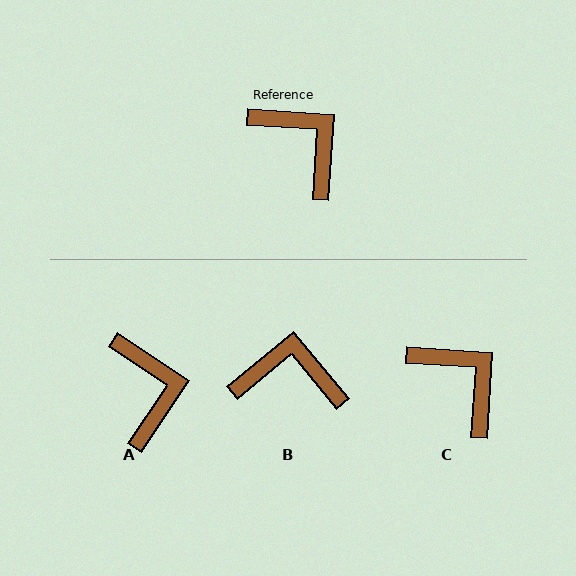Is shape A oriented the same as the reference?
No, it is off by about 30 degrees.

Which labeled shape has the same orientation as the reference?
C.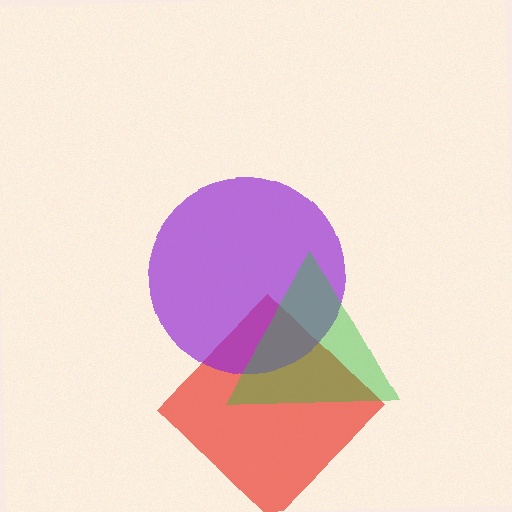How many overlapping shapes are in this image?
There are 3 overlapping shapes in the image.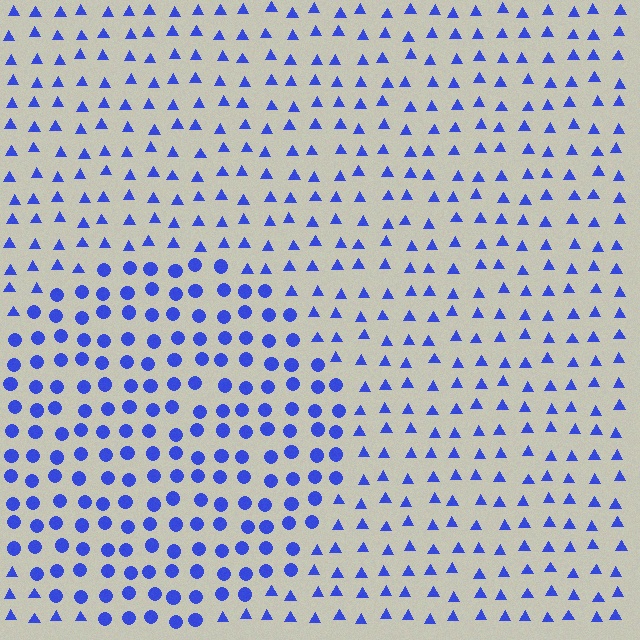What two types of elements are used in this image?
The image uses circles inside the circle region and triangles outside it.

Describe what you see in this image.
The image is filled with small blue elements arranged in a uniform grid. A circle-shaped region contains circles, while the surrounding area contains triangles. The boundary is defined purely by the change in element shape.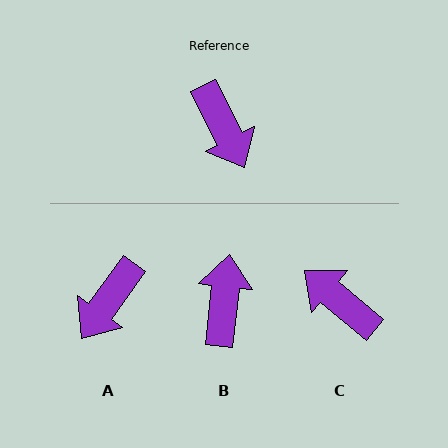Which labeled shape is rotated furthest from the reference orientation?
C, about 157 degrees away.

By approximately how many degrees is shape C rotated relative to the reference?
Approximately 157 degrees clockwise.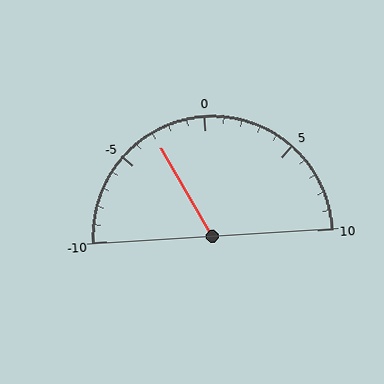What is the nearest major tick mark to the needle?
The nearest major tick mark is -5.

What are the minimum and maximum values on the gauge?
The gauge ranges from -10 to 10.